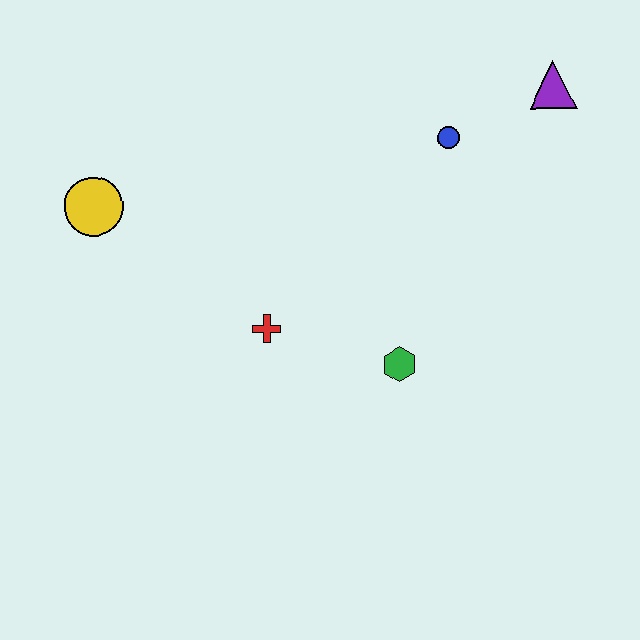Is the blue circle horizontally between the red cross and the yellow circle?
No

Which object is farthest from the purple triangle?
The yellow circle is farthest from the purple triangle.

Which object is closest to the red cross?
The green hexagon is closest to the red cross.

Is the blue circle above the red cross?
Yes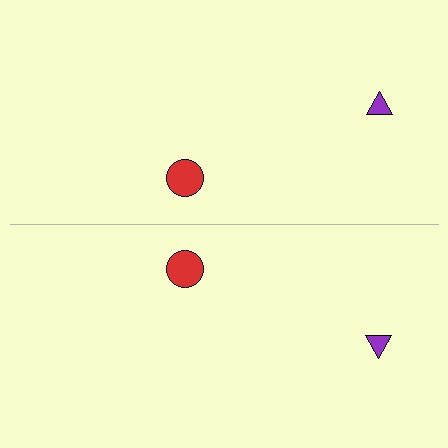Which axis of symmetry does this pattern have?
The pattern has a horizontal axis of symmetry running through the center of the image.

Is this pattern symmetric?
Yes, this pattern has bilateral (reflection) symmetry.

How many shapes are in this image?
There are 4 shapes in this image.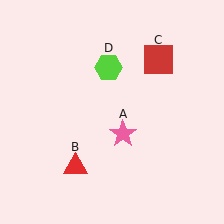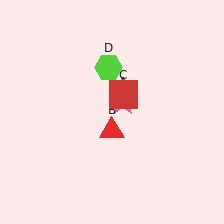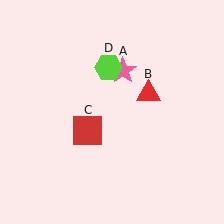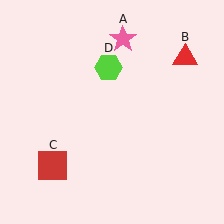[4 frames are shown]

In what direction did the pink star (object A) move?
The pink star (object A) moved up.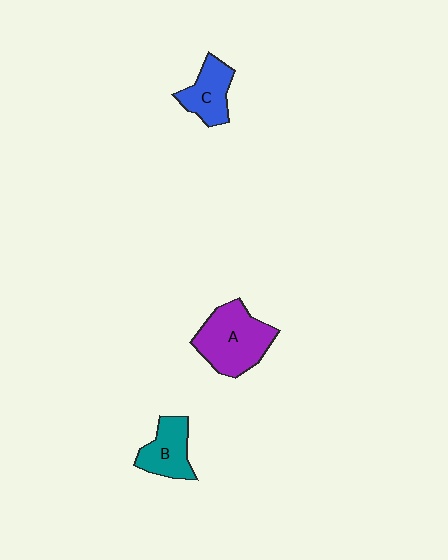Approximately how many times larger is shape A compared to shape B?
Approximately 1.6 times.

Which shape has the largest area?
Shape A (purple).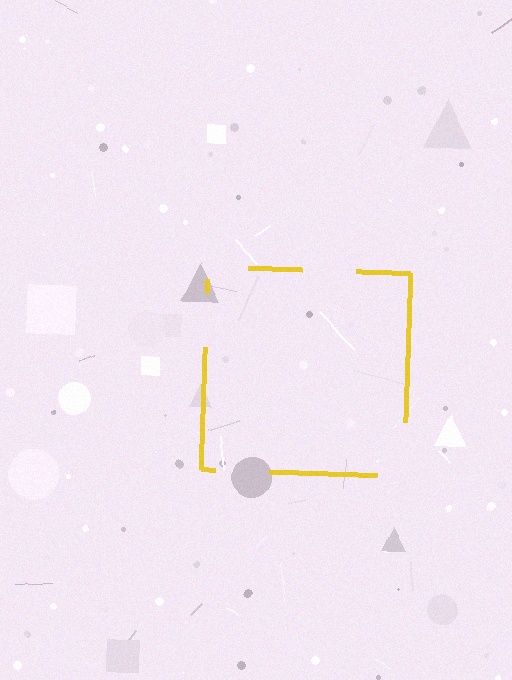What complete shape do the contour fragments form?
The contour fragments form a square.